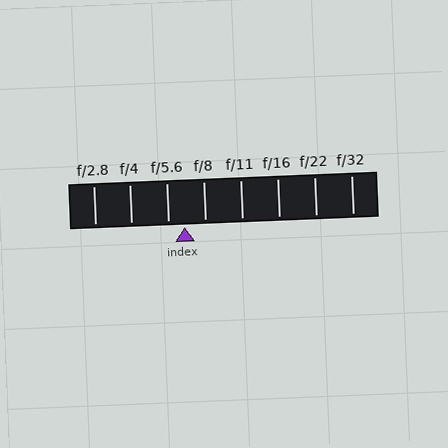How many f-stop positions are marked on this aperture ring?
There are 8 f-stop positions marked.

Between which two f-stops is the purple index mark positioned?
The index mark is between f/5.6 and f/8.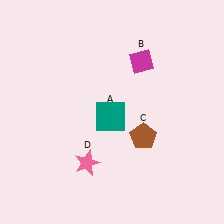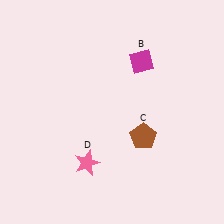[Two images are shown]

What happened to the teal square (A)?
The teal square (A) was removed in Image 2. It was in the bottom-left area of Image 1.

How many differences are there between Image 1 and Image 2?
There is 1 difference between the two images.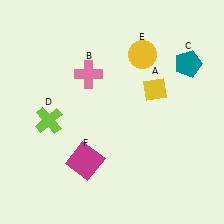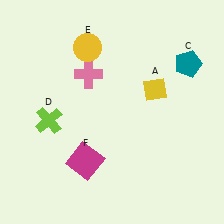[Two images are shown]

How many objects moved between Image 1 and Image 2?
1 object moved between the two images.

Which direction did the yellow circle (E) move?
The yellow circle (E) moved left.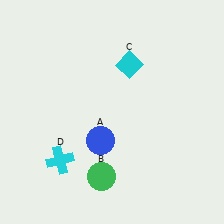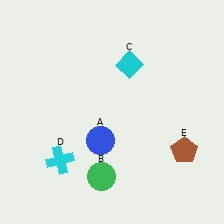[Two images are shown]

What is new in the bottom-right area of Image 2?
A brown pentagon (E) was added in the bottom-right area of Image 2.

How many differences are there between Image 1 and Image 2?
There is 1 difference between the two images.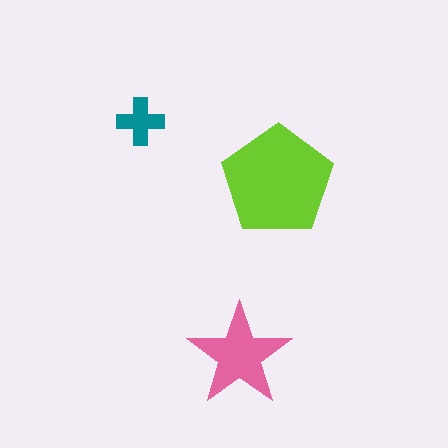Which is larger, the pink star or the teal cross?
The pink star.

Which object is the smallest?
The teal cross.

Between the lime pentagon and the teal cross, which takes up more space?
The lime pentagon.